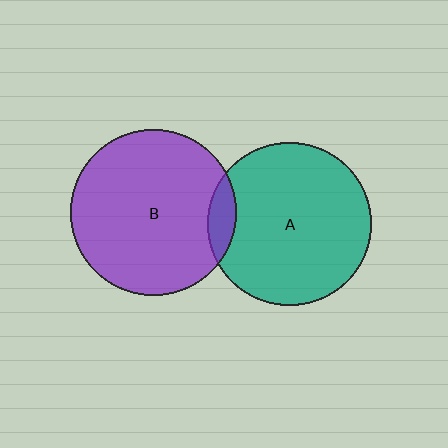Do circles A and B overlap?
Yes.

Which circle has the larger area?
Circle B (purple).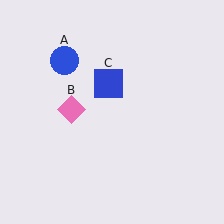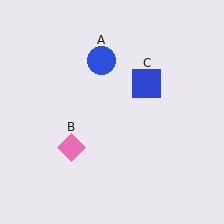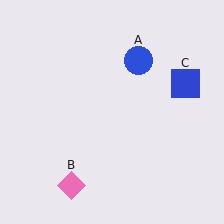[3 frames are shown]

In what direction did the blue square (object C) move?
The blue square (object C) moved right.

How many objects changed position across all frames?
3 objects changed position: blue circle (object A), pink diamond (object B), blue square (object C).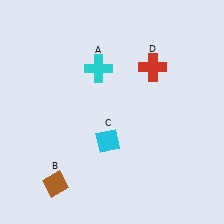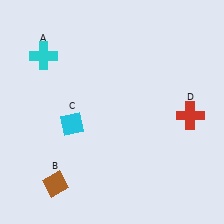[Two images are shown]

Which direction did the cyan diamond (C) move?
The cyan diamond (C) moved left.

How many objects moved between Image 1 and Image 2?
3 objects moved between the two images.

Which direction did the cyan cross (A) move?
The cyan cross (A) moved left.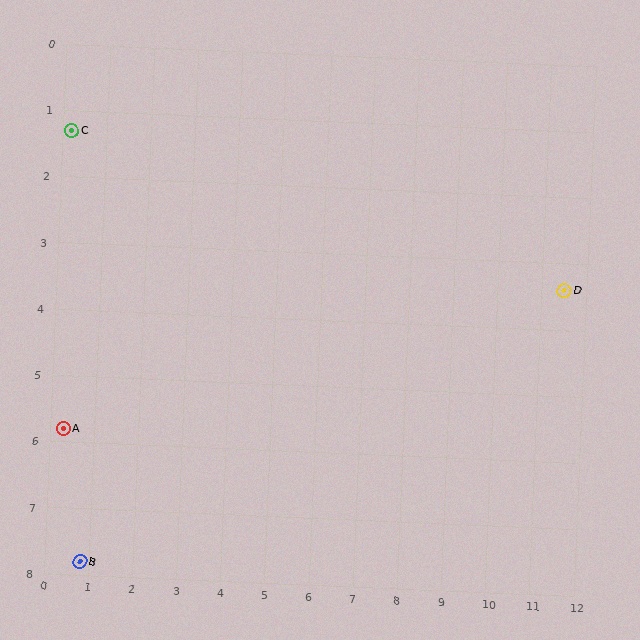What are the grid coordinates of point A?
Point A is at approximately (0.3, 5.8).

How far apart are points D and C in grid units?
Points D and C are about 11.5 grid units apart.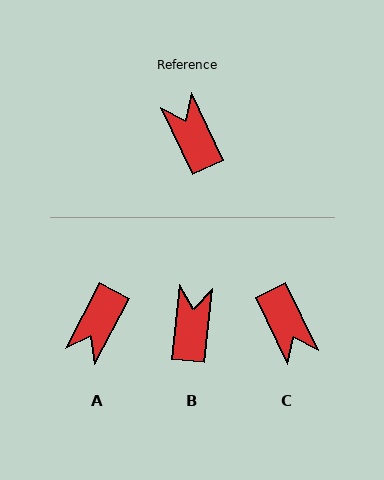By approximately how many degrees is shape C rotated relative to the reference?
Approximately 180 degrees clockwise.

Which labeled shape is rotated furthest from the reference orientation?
C, about 180 degrees away.